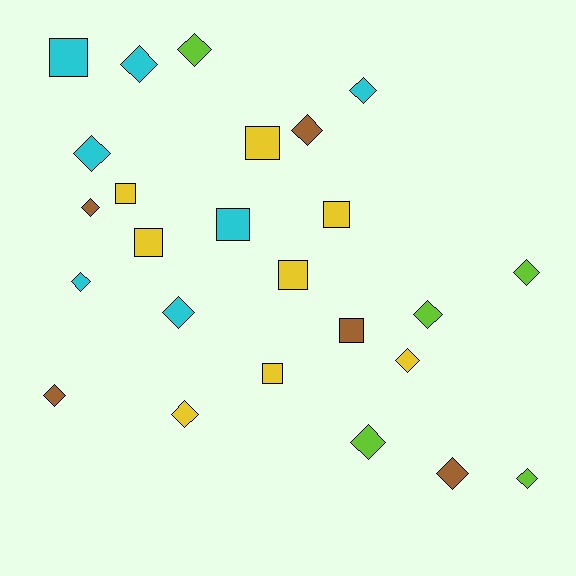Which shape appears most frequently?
Diamond, with 16 objects.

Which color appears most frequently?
Yellow, with 8 objects.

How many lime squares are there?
There are no lime squares.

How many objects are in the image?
There are 25 objects.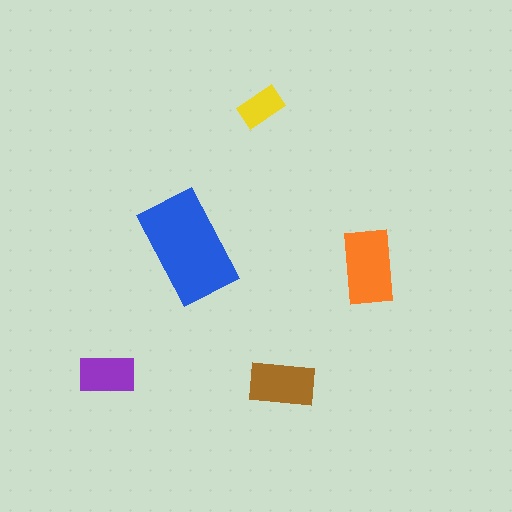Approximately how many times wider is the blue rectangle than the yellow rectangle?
About 2.5 times wider.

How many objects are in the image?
There are 5 objects in the image.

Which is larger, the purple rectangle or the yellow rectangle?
The purple one.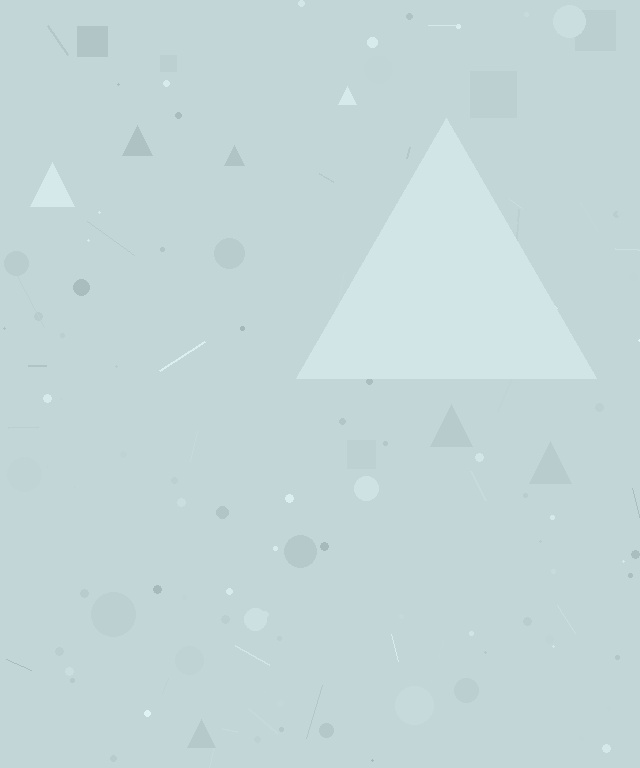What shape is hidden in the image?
A triangle is hidden in the image.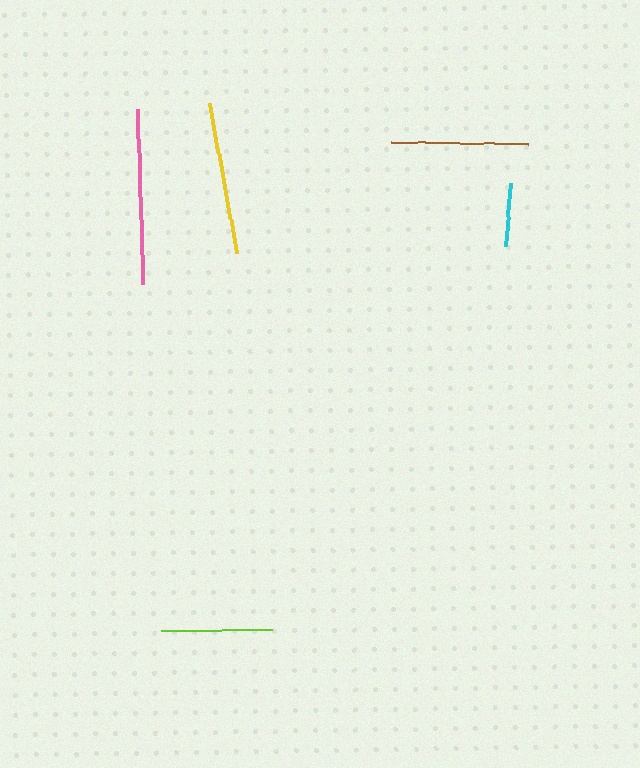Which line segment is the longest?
The pink line is the longest at approximately 175 pixels.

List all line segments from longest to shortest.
From longest to shortest: pink, yellow, brown, lime, cyan.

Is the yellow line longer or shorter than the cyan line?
The yellow line is longer than the cyan line.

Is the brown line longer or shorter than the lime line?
The brown line is longer than the lime line.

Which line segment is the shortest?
The cyan line is the shortest at approximately 63 pixels.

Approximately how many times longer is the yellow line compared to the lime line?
The yellow line is approximately 1.4 times the length of the lime line.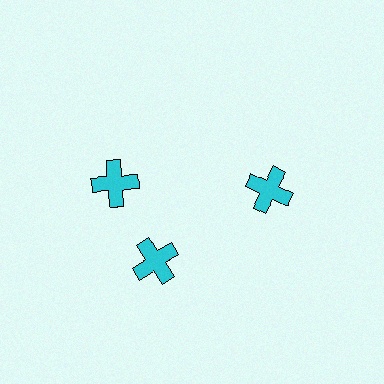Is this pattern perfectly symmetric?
No. The 3 cyan crosses are arranged in a ring, but one element near the 11 o'clock position is rotated out of alignment along the ring, breaking the 3-fold rotational symmetry.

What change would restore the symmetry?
The symmetry would be restored by rotating it back into even spacing with its neighbors so that all 3 crosses sit at equal angles and equal distance from the center.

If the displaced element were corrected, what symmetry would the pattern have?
It would have 3-fold rotational symmetry — the pattern would map onto itself every 120 degrees.